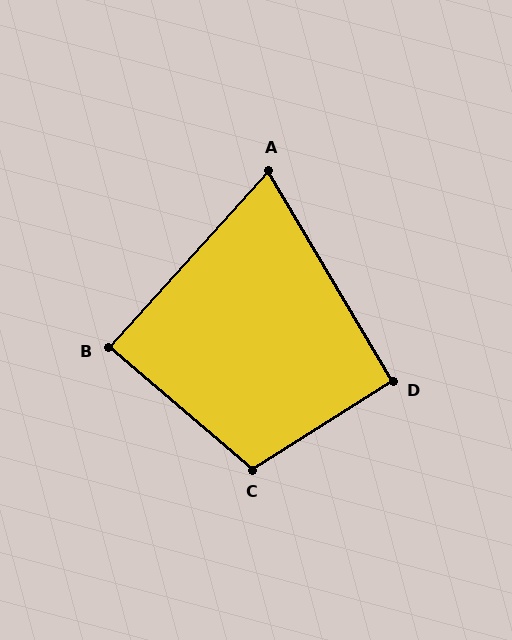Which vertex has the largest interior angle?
C, at approximately 107 degrees.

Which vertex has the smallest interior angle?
A, at approximately 73 degrees.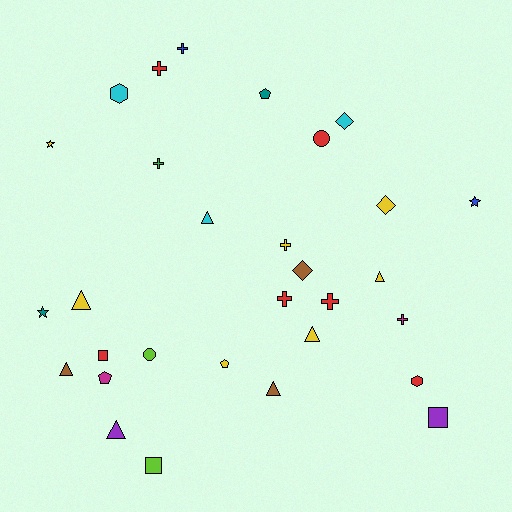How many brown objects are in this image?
There are 3 brown objects.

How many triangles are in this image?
There are 7 triangles.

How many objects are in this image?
There are 30 objects.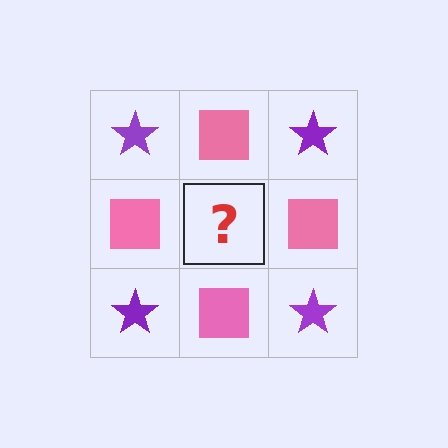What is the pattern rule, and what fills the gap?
The rule is that it alternates purple star and pink square in a checkerboard pattern. The gap should be filled with a purple star.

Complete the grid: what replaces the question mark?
The question mark should be replaced with a purple star.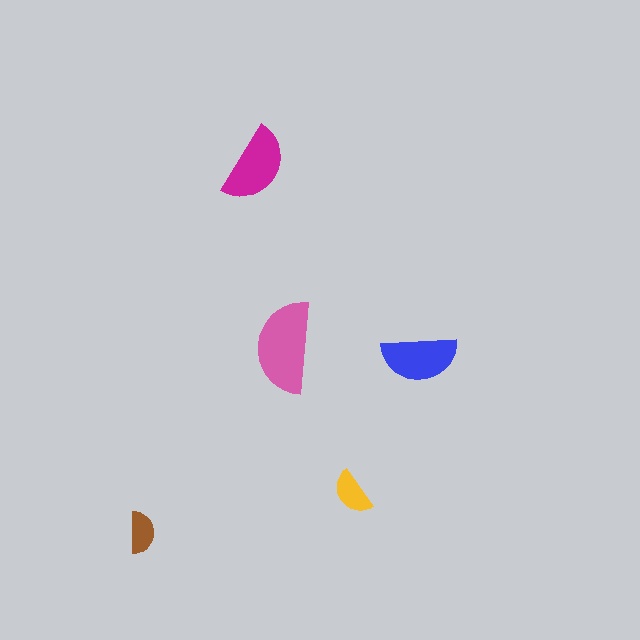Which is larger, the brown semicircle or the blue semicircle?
The blue one.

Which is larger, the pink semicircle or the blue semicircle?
The pink one.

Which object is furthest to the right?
The blue semicircle is rightmost.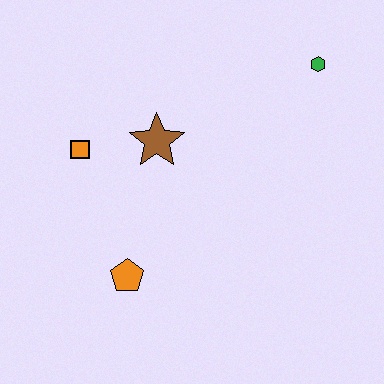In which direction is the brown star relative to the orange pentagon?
The brown star is above the orange pentagon.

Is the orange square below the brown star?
Yes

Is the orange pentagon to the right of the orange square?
Yes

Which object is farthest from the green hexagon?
The orange pentagon is farthest from the green hexagon.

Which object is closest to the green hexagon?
The brown star is closest to the green hexagon.